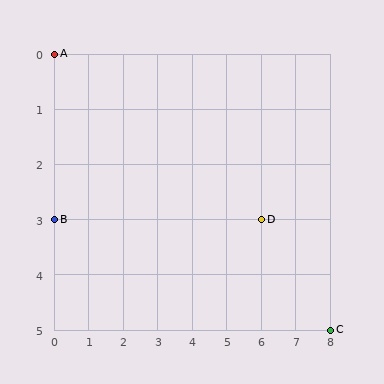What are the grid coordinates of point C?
Point C is at grid coordinates (8, 5).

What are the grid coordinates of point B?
Point B is at grid coordinates (0, 3).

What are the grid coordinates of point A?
Point A is at grid coordinates (0, 0).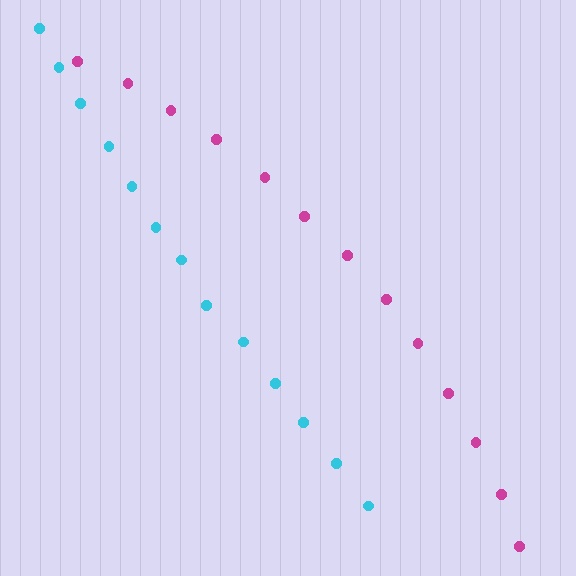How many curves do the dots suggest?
There are 2 distinct paths.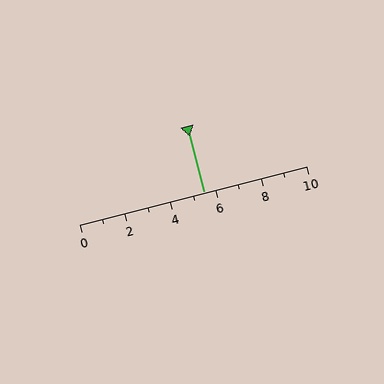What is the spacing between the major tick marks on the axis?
The major ticks are spaced 2 apart.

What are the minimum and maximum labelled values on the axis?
The axis runs from 0 to 10.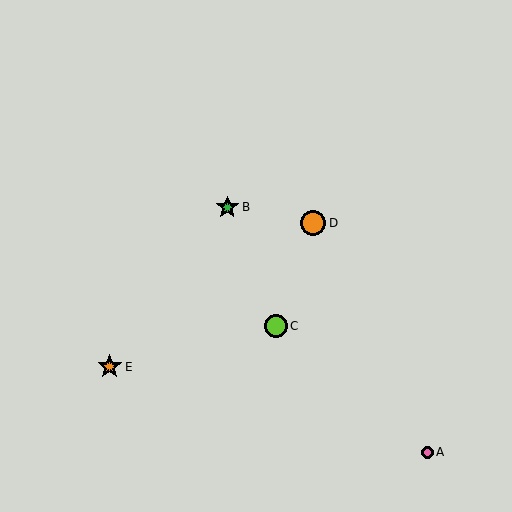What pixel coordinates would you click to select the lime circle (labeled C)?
Click at (276, 326) to select the lime circle C.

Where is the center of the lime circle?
The center of the lime circle is at (276, 326).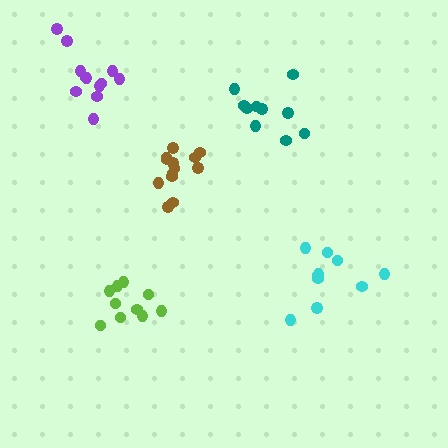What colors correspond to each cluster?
The clusters are colored: lime, brown, cyan, purple, teal.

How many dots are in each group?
Group 1: 10 dots, Group 2: 13 dots, Group 3: 10 dots, Group 4: 12 dots, Group 5: 10 dots (55 total).